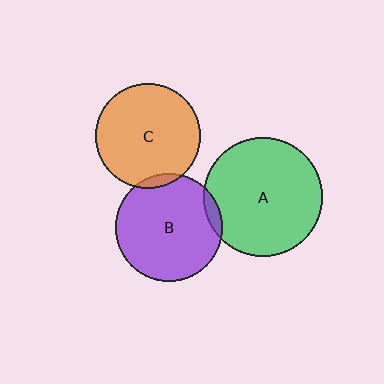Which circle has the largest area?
Circle A (green).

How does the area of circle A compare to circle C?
Approximately 1.3 times.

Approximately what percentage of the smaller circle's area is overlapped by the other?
Approximately 5%.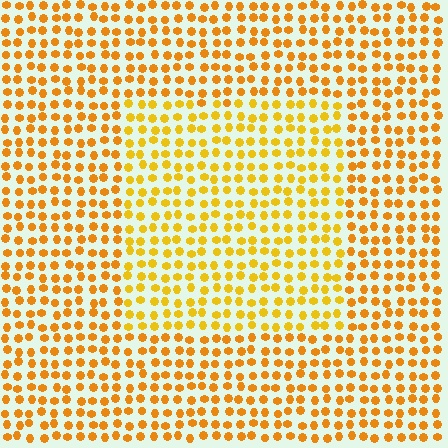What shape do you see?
I see a rectangle.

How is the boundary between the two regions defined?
The boundary is defined purely by a slight shift in hue (about 17 degrees). Spacing, size, and orientation are identical on both sides.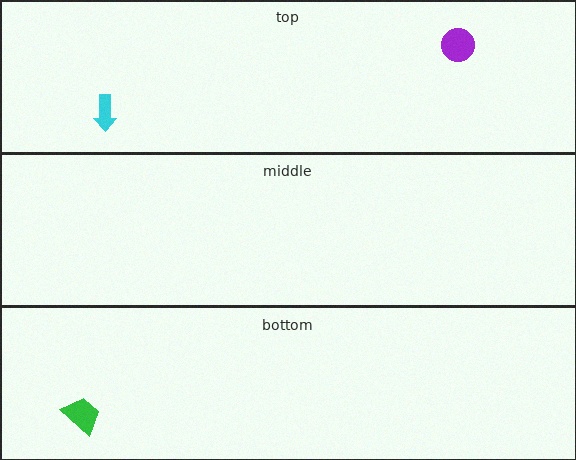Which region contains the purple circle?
The top region.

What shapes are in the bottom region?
The green trapezoid.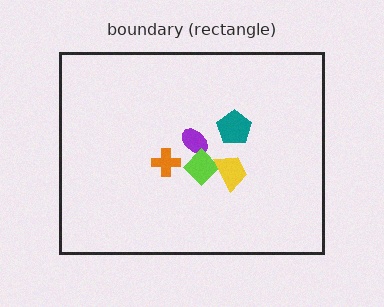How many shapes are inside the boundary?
5 inside, 0 outside.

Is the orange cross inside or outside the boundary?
Inside.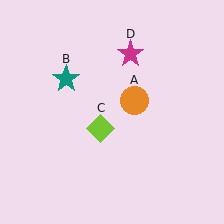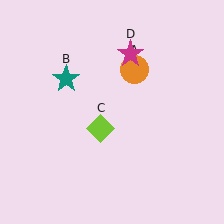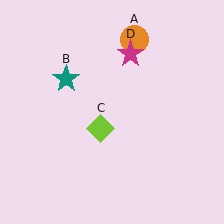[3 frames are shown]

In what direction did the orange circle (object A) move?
The orange circle (object A) moved up.